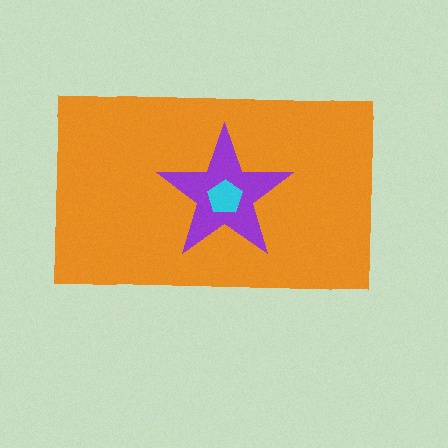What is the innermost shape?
The cyan pentagon.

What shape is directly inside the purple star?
The cyan pentagon.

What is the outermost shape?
The orange rectangle.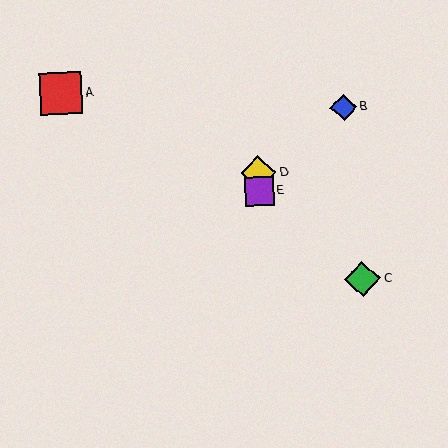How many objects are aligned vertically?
2 objects (D, E) are aligned vertically.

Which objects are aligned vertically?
Objects D, E are aligned vertically.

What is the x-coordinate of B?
Object B is at x≈343.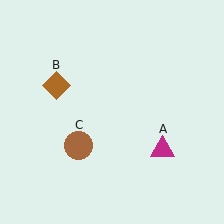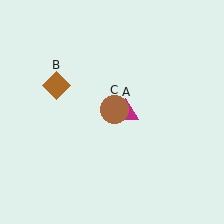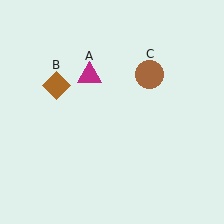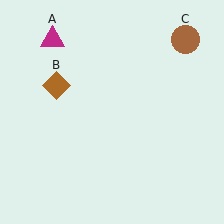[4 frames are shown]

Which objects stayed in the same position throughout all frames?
Brown diamond (object B) remained stationary.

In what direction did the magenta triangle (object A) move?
The magenta triangle (object A) moved up and to the left.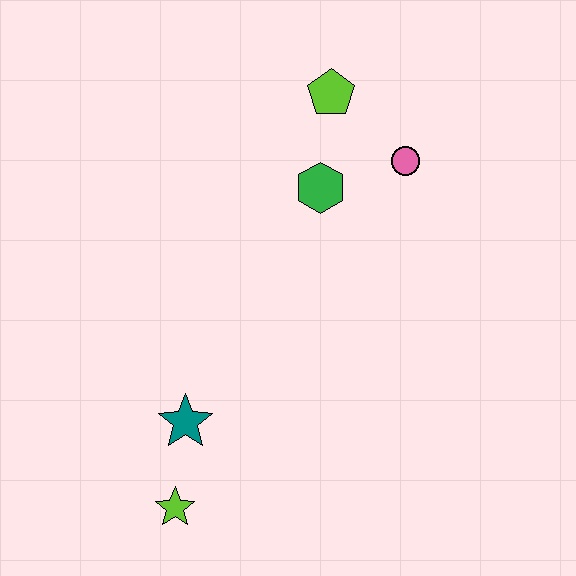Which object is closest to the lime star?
The teal star is closest to the lime star.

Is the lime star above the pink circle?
No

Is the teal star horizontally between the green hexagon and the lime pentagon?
No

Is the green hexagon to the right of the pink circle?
No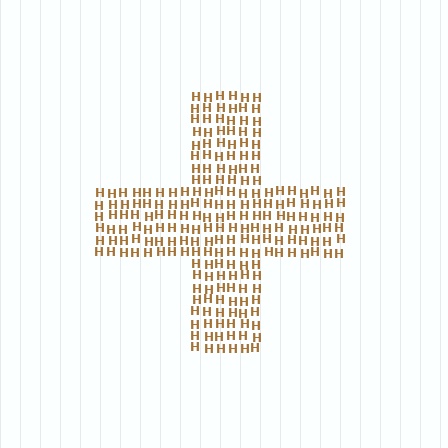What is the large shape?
The large shape is a cross.